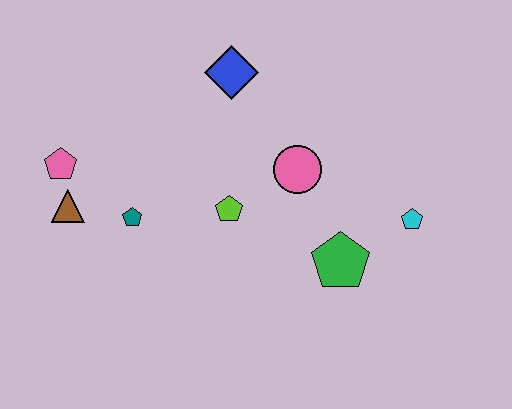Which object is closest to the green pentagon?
The cyan pentagon is closest to the green pentagon.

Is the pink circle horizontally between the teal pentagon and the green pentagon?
Yes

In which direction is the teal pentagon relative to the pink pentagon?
The teal pentagon is to the right of the pink pentagon.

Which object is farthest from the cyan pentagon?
The pink pentagon is farthest from the cyan pentagon.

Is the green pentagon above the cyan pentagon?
No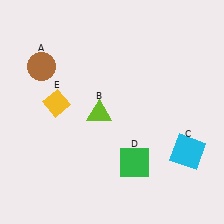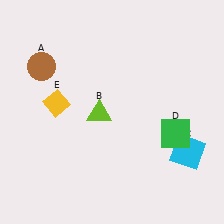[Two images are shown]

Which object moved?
The green square (D) moved right.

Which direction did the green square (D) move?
The green square (D) moved right.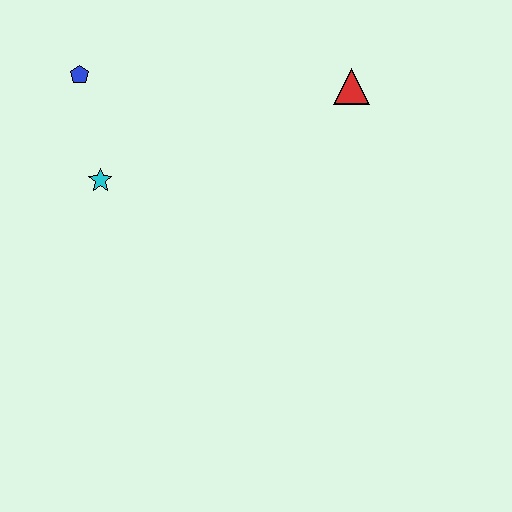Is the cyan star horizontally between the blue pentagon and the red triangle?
Yes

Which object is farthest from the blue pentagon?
The red triangle is farthest from the blue pentagon.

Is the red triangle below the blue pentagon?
Yes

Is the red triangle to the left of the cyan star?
No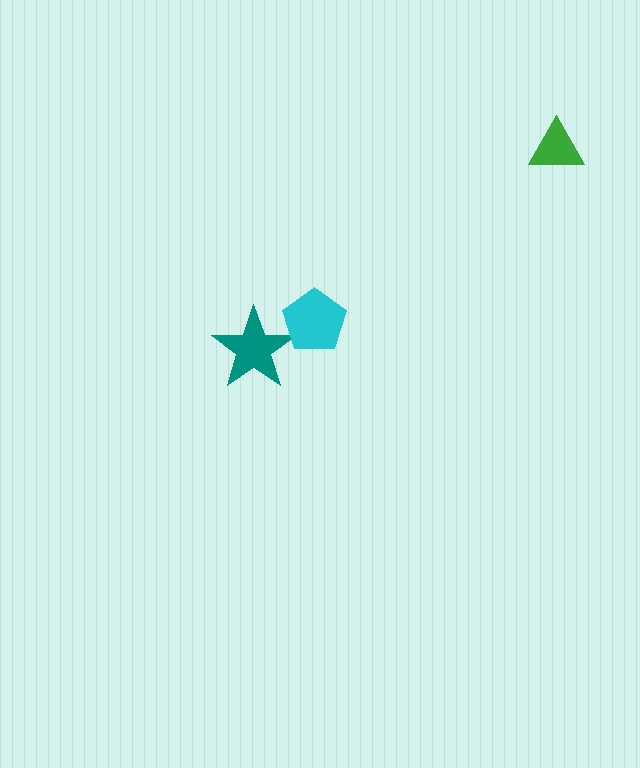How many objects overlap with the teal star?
1 object overlaps with the teal star.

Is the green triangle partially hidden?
No, no other shape covers it.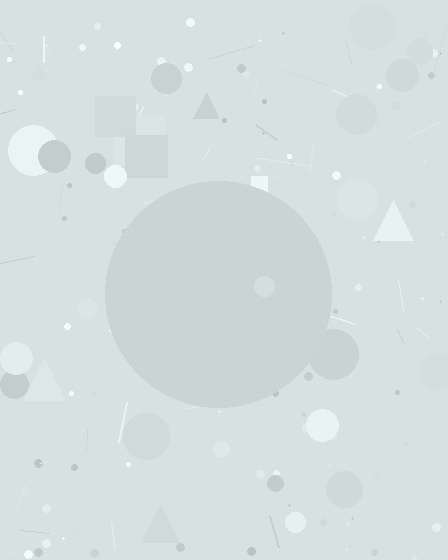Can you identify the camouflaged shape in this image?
The camouflaged shape is a circle.